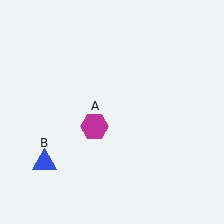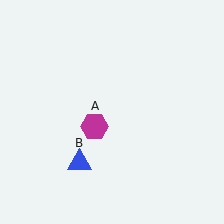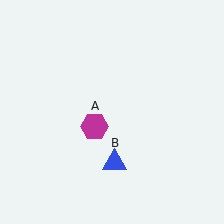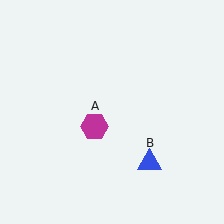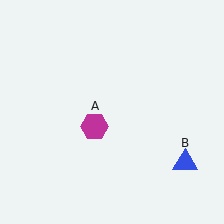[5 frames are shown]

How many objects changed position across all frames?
1 object changed position: blue triangle (object B).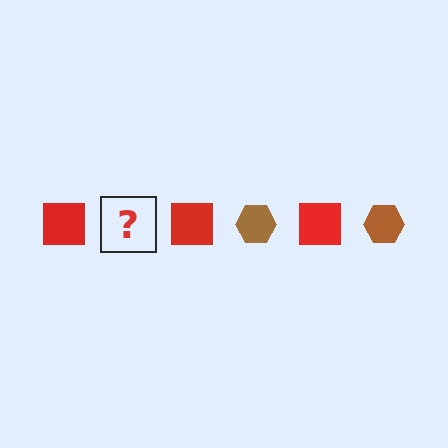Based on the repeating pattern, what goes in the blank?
The blank should be a brown hexagon.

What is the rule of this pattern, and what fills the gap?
The rule is that the pattern alternates between red square and brown hexagon. The gap should be filled with a brown hexagon.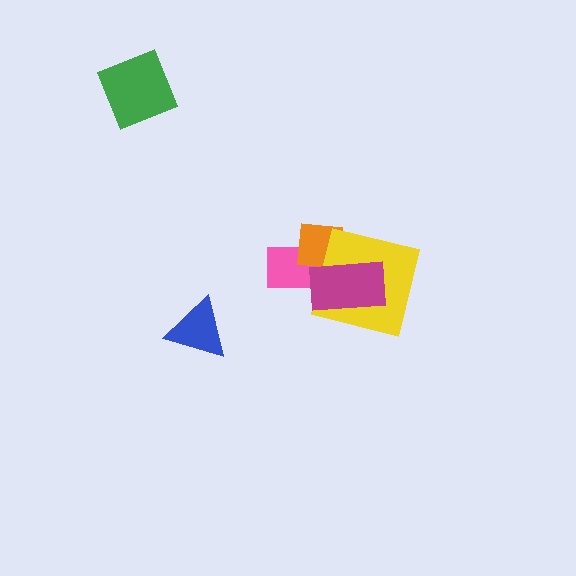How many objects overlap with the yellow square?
3 objects overlap with the yellow square.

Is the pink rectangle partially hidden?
Yes, it is partially covered by another shape.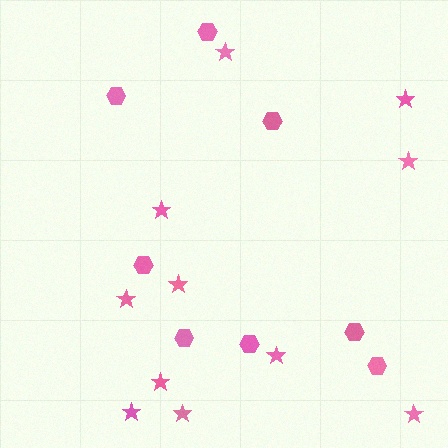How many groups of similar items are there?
There are 2 groups: one group of hexagons (8) and one group of stars (11).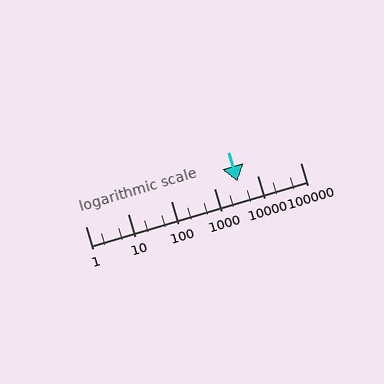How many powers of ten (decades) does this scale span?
The scale spans 5 decades, from 1 to 100000.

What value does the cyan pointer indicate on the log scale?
The pointer indicates approximately 3500.